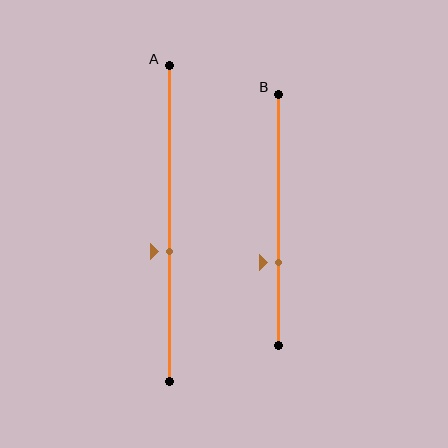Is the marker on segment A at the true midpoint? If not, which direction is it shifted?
No, the marker on segment A is shifted downward by about 9% of the segment length.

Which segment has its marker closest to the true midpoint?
Segment A has its marker closest to the true midpoint.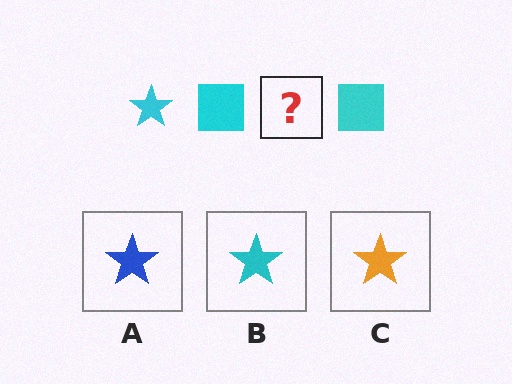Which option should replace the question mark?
Option B.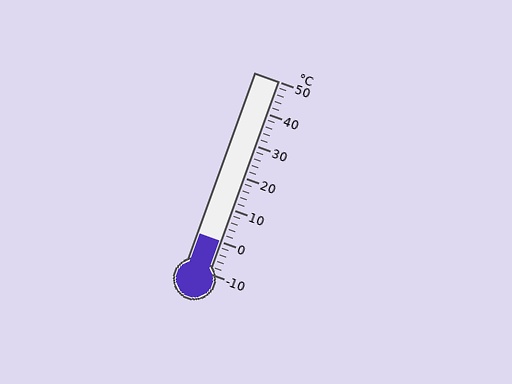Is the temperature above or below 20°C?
The temperature is below 20°C.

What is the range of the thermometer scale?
The thermometer scale ranges from -10°C to 50°C.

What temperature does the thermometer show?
The thermometer shows approximately 0°C.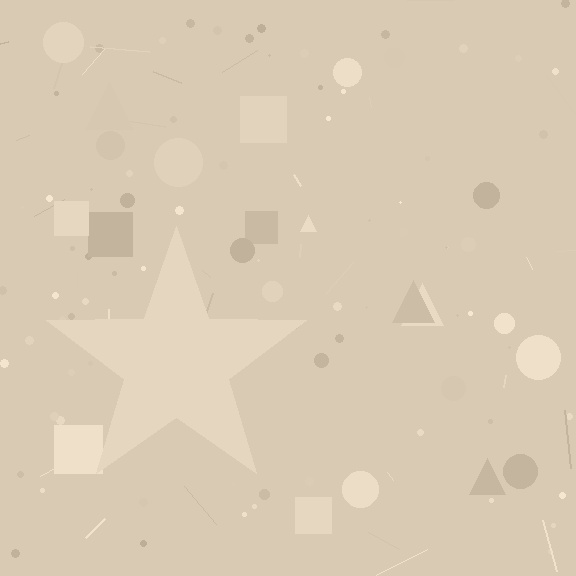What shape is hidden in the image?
A star is hidden in the image.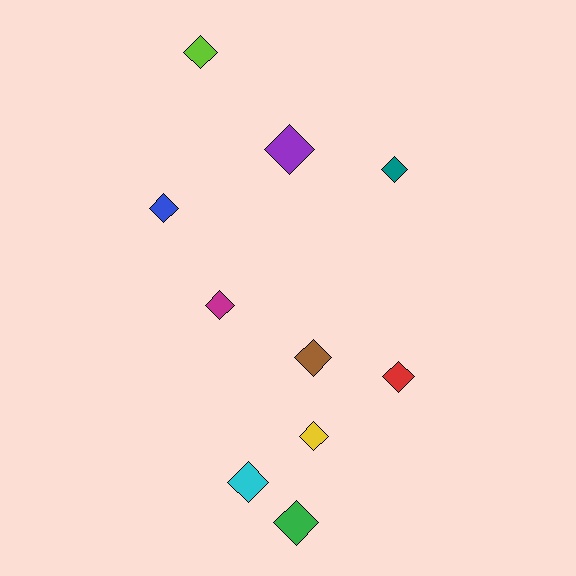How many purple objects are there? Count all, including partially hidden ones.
There is 1 purple object.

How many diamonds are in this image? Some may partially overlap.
There are 10 diamonds.